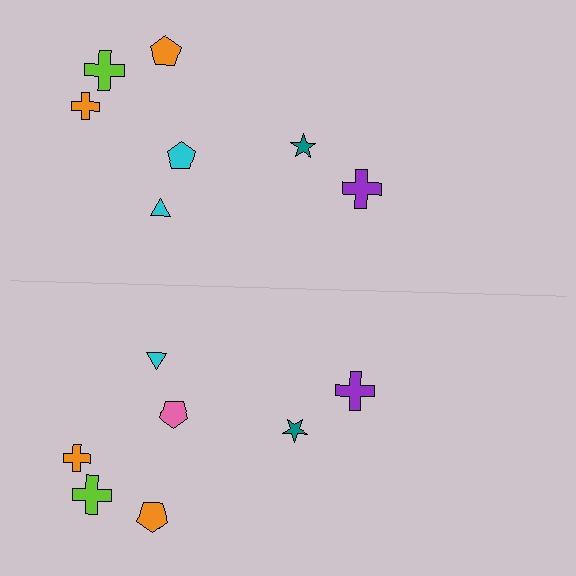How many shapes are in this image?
There are 14 shapes in this image.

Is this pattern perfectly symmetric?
No, the pattern is not perfectly symmetric. The pink pentagon on the bottom side breaks the symmetry — its mirror counterpart is cyan.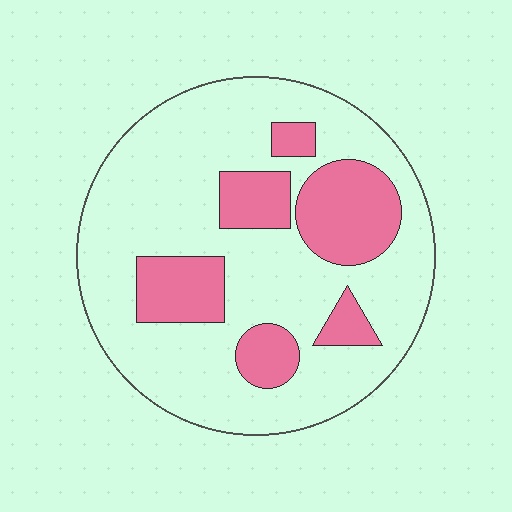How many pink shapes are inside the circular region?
6.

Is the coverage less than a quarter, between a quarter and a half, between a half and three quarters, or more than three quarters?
Between a quarter and a half.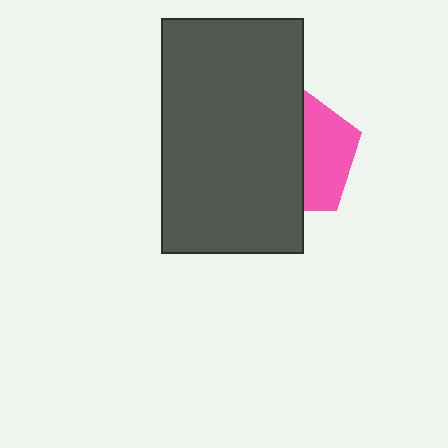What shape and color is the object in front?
The object in front is a dark gray rectangle.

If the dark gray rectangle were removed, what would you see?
You would see the complete pink pentagon.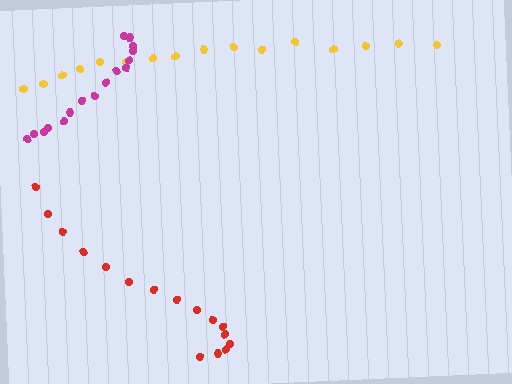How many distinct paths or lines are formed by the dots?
There are 3 distinct paths.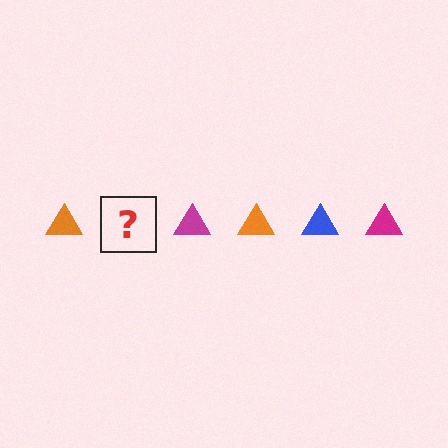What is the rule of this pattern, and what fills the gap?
The rule is that the pattern cycles through orange, blue, magenta triangles. The gap should be filled with a blue triangle.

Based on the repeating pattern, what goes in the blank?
The blank should be a blue triangle.